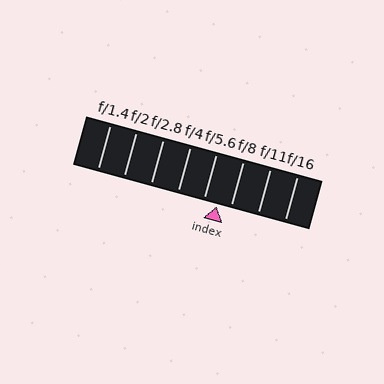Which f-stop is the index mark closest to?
The index mark is closest to f/5.6.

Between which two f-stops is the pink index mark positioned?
The index mark is between f/5.6 and f/8.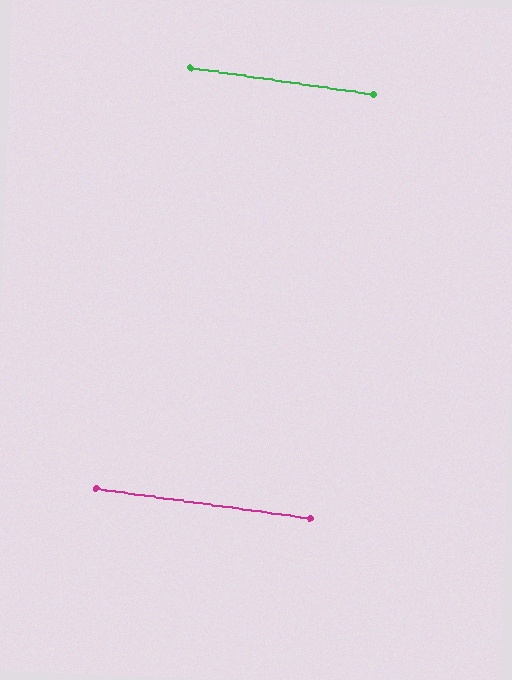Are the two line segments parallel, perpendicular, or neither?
Parallel — their directions differ by only 0.4°.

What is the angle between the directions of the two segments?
Approximately 0 degrees.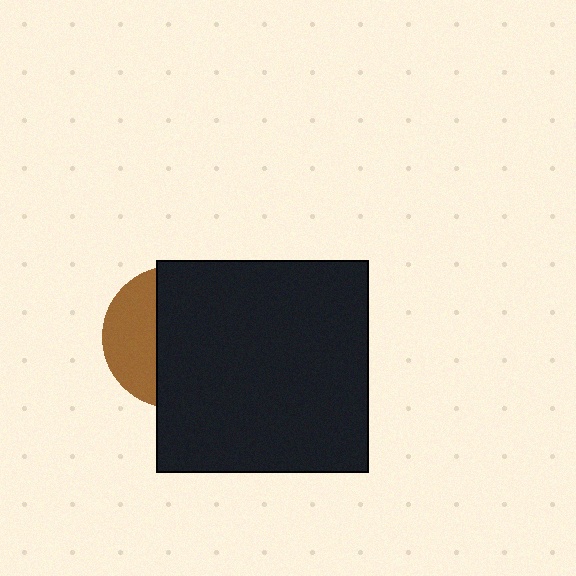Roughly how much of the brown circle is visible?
A small part of it is visible (roughly 35%).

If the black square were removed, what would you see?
You would see the complete brown circle.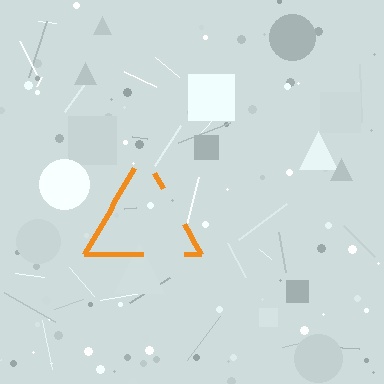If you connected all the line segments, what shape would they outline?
They would outline a triangle.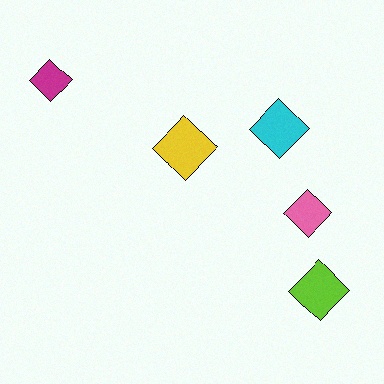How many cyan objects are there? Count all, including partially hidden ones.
There is 1 cyan object.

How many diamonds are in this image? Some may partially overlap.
There are 5 diamonds.